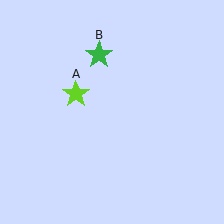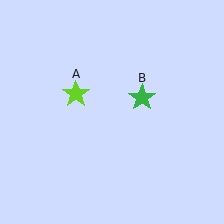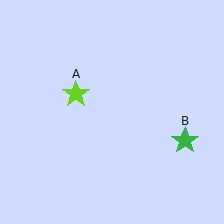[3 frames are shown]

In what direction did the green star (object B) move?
The green star (object B) moved down and to the right.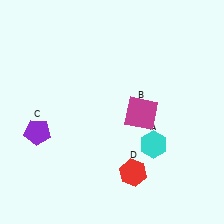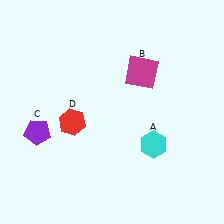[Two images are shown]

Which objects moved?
The objects that moved are: the magenta square (B), the red hexagon (D).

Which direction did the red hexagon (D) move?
The red hexagon (D) moved left.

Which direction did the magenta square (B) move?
The magenta square (B) moved up.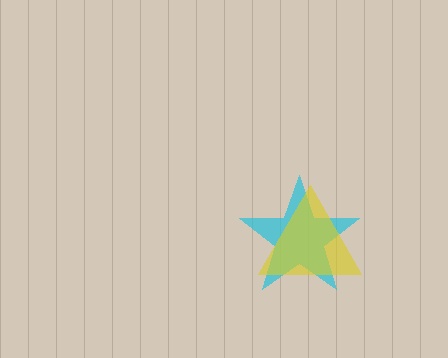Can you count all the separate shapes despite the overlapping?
Yes, there are 2 separate shapes.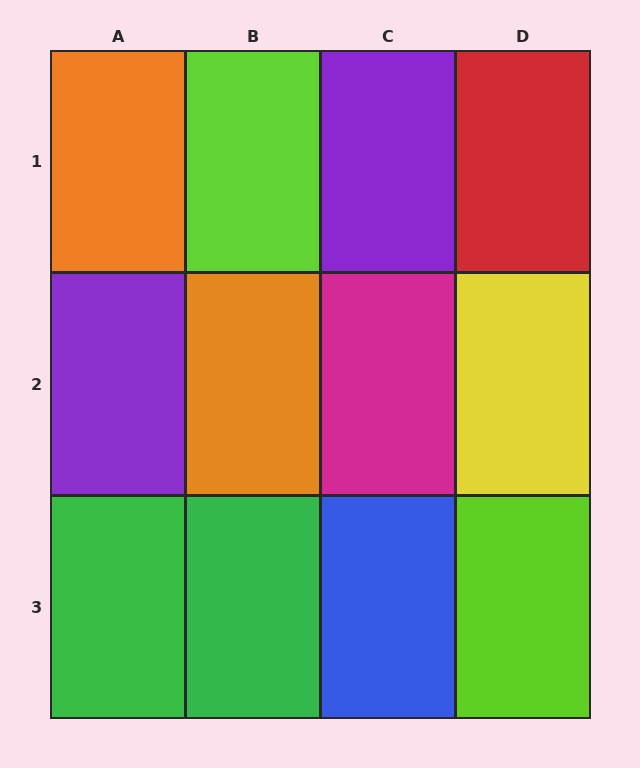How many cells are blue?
1 cell is blue.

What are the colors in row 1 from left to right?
Orange, lime, purple, red.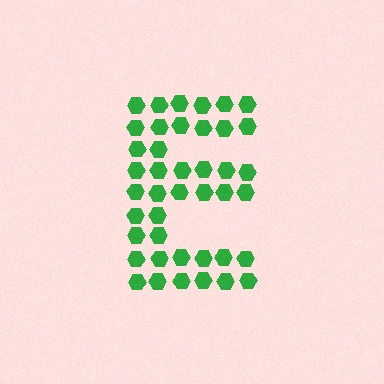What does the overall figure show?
The overall figure shows the letter E.